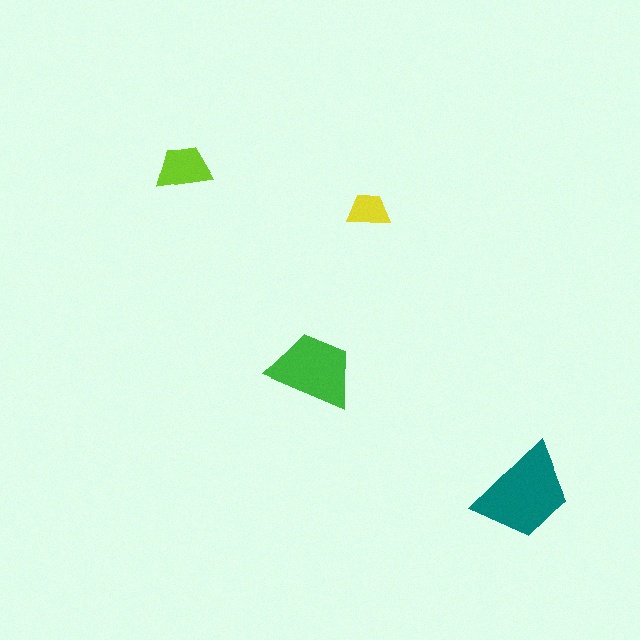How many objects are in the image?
There are 4 objects in the image.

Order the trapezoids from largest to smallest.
the teal one, the green one, the lime one, the yellow one.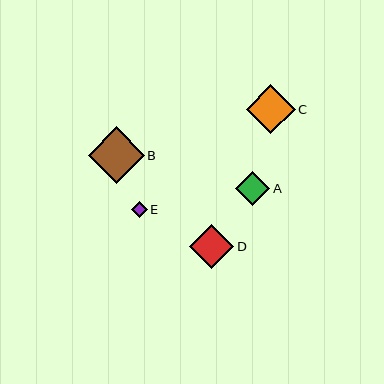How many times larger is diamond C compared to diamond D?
Diamond C is approximately 1.1 times the size of diamond D.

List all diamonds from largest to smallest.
From largest to smallest: B, C, D, A, E.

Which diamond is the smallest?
Diamond E is the smallest with a size of approximately 16 pixels.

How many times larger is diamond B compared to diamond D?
Diamond B is approximately 1.3 times the size of diamond D.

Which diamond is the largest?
Diamond B is the largest with a size of approximately 56 pixels.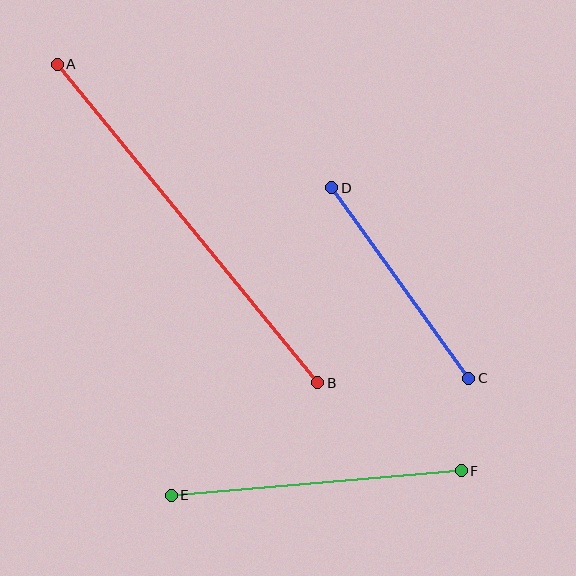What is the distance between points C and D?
The distance is approximately 234 pixels.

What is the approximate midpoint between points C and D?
The midpoint is at approximately (400, 283) pixels.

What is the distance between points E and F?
The distance is approximately 291 pixels.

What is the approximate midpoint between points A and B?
The midpoint is at approximately (187, 223) pixels.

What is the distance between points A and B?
The distance is approximately 411 pixels.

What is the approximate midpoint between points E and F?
The midpoint is at approximately (316, 483) pixels.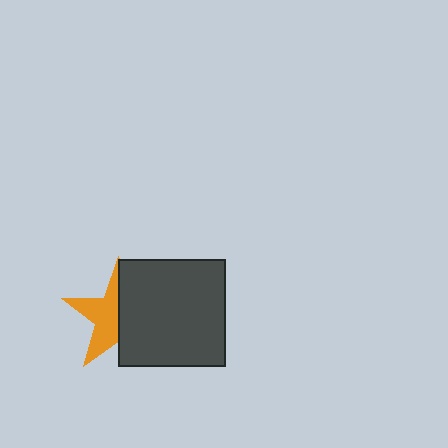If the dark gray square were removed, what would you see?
You would see the complete orange star.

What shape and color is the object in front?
The object in front is a dark gray square.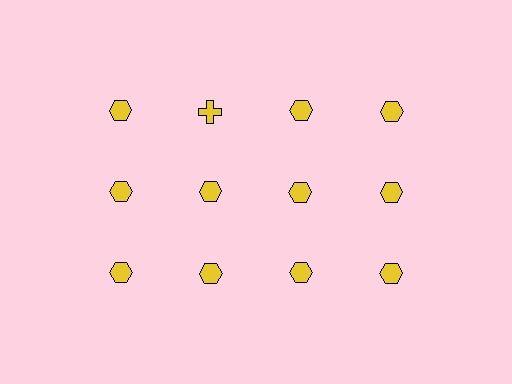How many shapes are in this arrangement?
There are 12 shapes arranged in a grid pattern.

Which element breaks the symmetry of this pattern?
The yellow cross in the top row, second from left column breaks the symmetry. All other shapes are yellow hexagons.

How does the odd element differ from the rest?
It has a different shape: cross instead of hexagon.